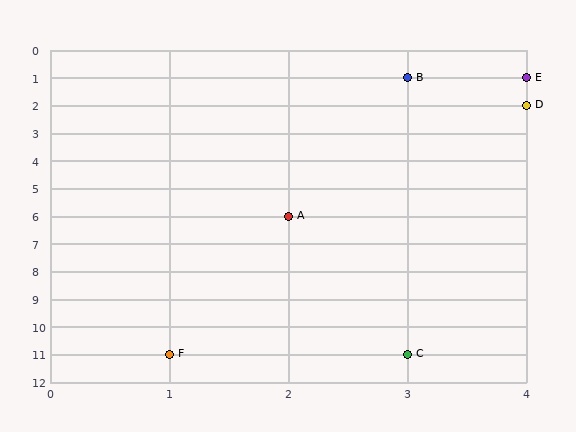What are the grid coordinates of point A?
Point A is at grid coordinates (2, 6).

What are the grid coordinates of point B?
Point B is at grid coordinates (3, 1).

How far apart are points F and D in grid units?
Points F and D are 3 columns and 9 rows apart (about 9.5 grid units diagonally).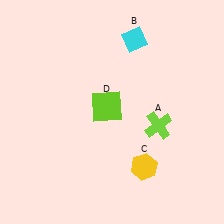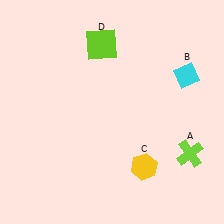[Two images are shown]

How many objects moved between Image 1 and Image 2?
3 objects moved between the two images.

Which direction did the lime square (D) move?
The lime square (D) moved up.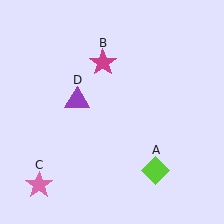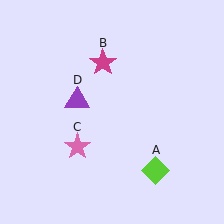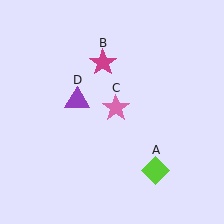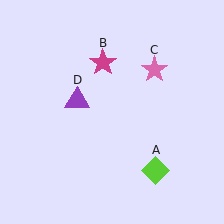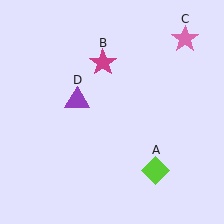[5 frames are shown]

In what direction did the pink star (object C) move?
The pink star (object C) moved up and to the right.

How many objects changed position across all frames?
1 object changed position: pink star (object C).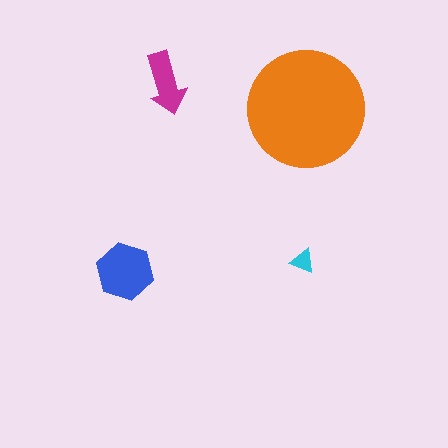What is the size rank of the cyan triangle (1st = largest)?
4th.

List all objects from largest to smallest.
The orange circle, the blue hexagon, the magenta arrow, the cyan triangle.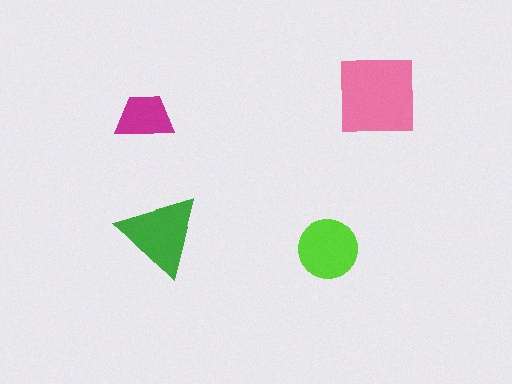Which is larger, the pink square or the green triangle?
The pink square.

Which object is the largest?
The pink square.